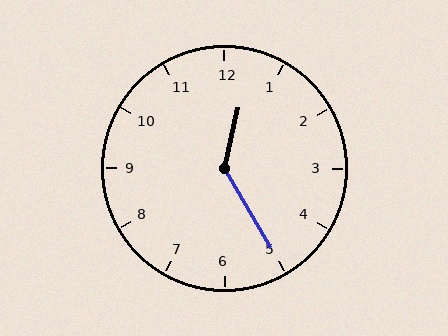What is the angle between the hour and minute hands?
Approximately 138 degrees.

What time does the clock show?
12:25.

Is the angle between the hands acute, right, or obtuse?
It is obtuse.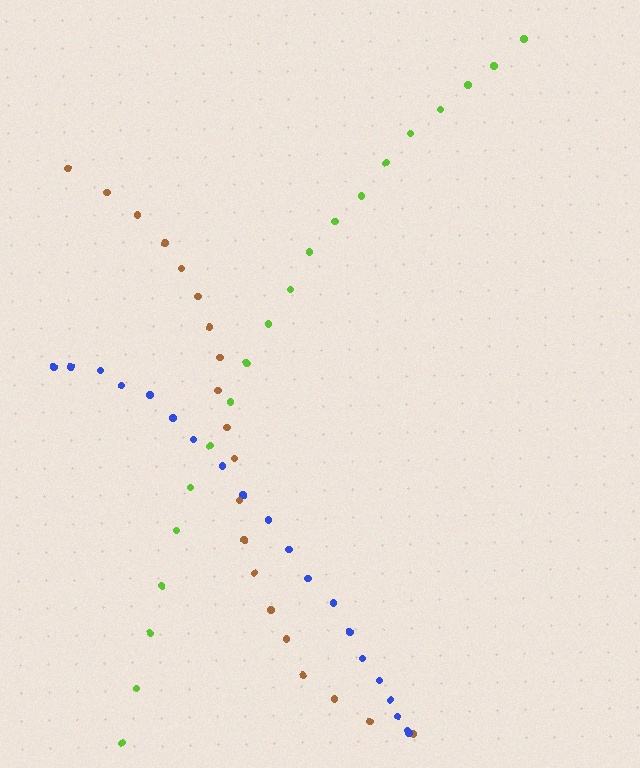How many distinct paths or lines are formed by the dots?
There are 3 distinct paths.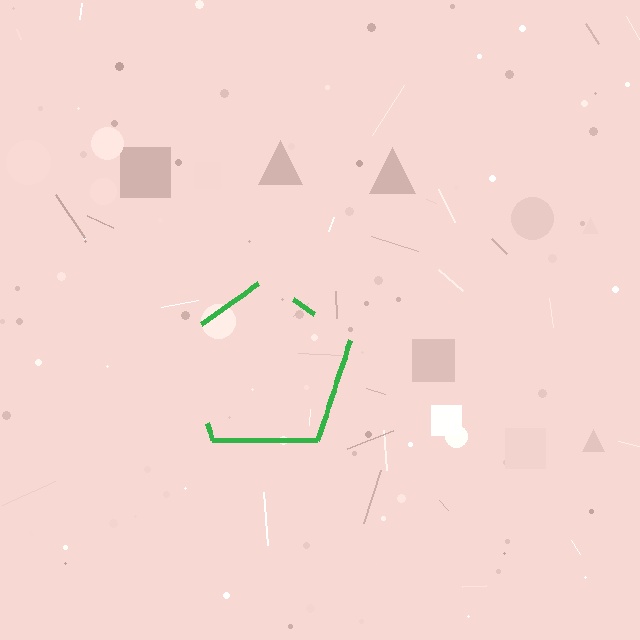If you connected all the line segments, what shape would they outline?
They would outline a pentagon.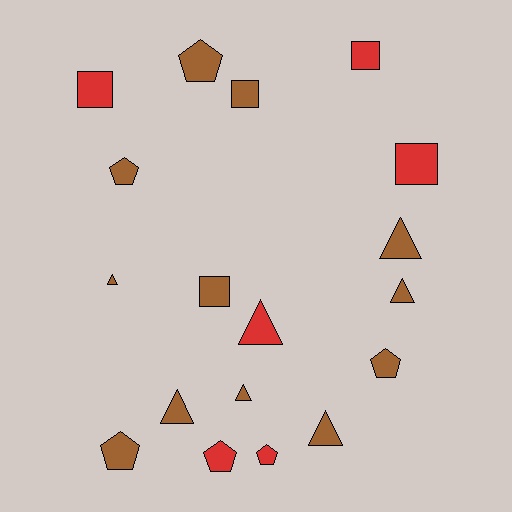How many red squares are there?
There are 3 red squares.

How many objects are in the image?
There are 18 objects.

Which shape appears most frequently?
Triangle, with 7 objects.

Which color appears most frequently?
Brown, with 12 objects.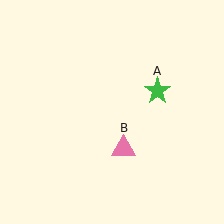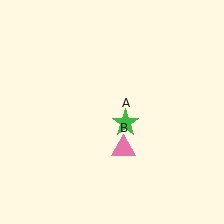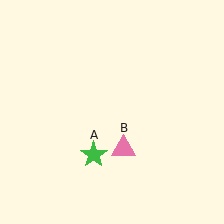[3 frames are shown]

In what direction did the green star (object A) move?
The green star (object A) moved down and to the left.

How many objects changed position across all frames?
1 object changed position: green star (object A).